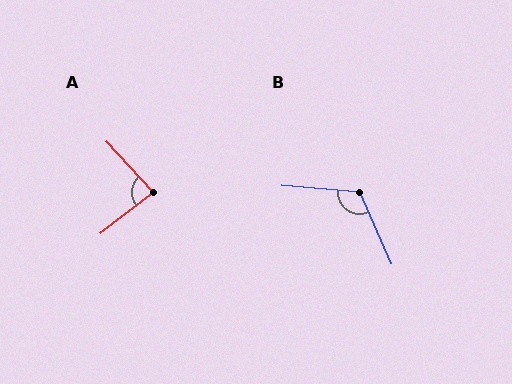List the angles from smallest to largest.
A (85°), B (118°).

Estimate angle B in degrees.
Approximately 118 degrees.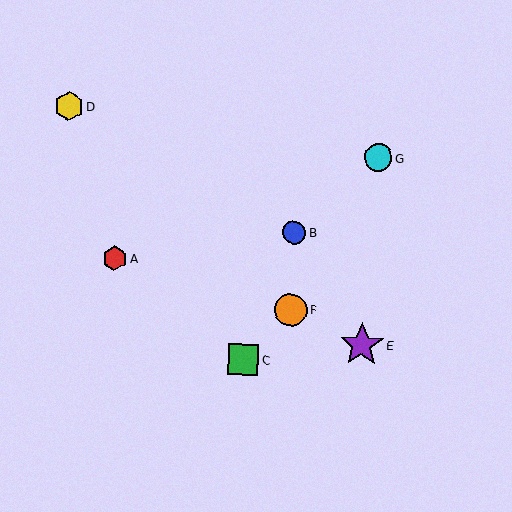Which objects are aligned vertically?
Objects B, F are aligned vertically.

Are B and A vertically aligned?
No, B is at x≈294 and A is at x≈114.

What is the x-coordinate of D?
Object D is at x≈69.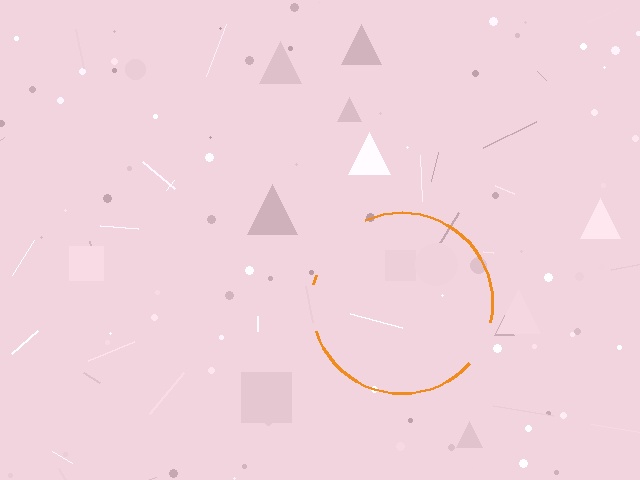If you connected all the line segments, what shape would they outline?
They would outline a circle.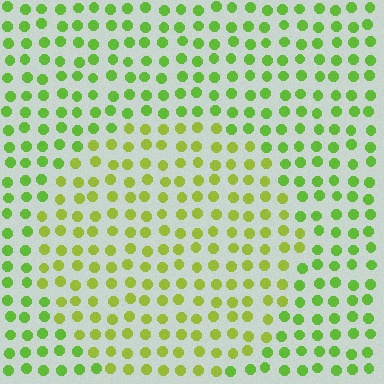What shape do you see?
I see a circle.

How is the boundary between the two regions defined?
The boundary is defined purely by a slight shift in hue (about 25 degrees). Spacing, size, and orientation are identical on both sides.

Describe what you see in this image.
The image is filled with small lime elements in a uniform arrangement. A circle-shaped region is visible where the elements are tinted to a slightly different hue, forming a subtle color boundary.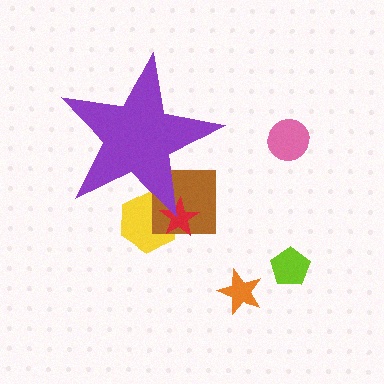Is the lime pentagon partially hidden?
No, the lime pentagon is fully visible.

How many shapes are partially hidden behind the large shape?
3 shapes are partially hidden.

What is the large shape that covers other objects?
A purple star.